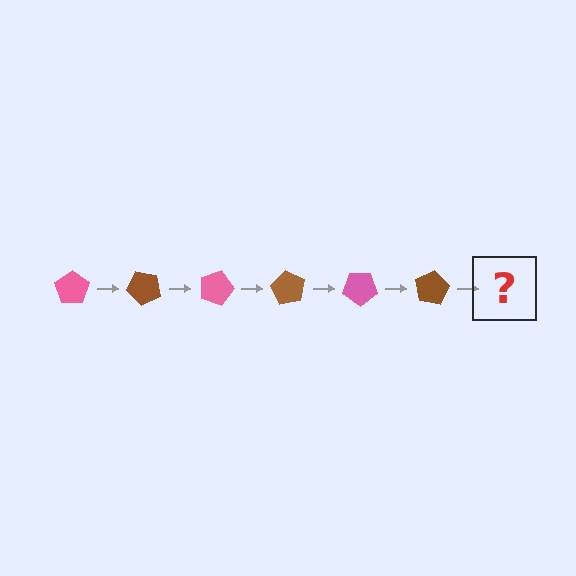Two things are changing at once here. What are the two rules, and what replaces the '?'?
The two rules are that it rotates 45 degrees each step and the color cycles through pink and brown. The '?' should be a pink pentagon, rotated 270 degrees from the start.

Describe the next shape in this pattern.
It should be a pink pentagon, rotated 270 degrees from the start.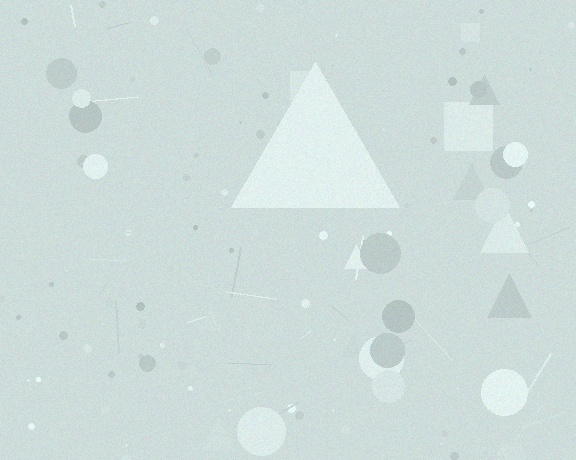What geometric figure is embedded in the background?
A triangle is embedded in the background.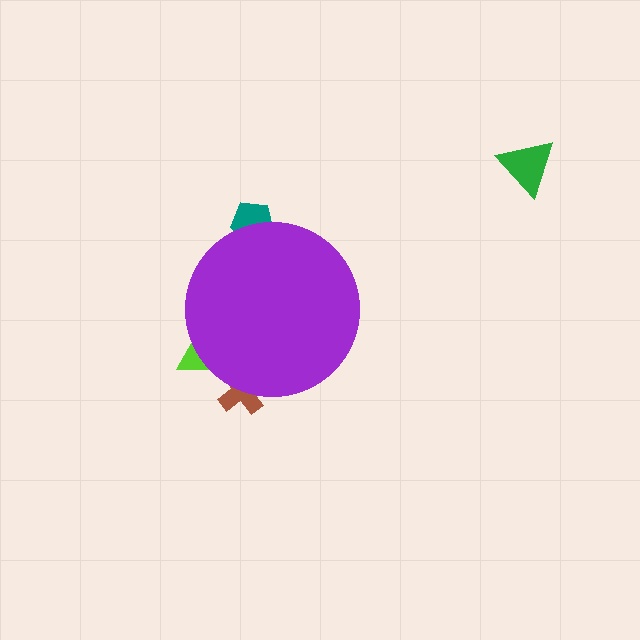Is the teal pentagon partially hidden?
Yes, the teal pentagon is partially hidden behind the purple circle.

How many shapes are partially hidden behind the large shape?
3 shapes are partially hidden.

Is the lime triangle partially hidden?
Yes, the lime triangle is partially hidden behind the purple circle.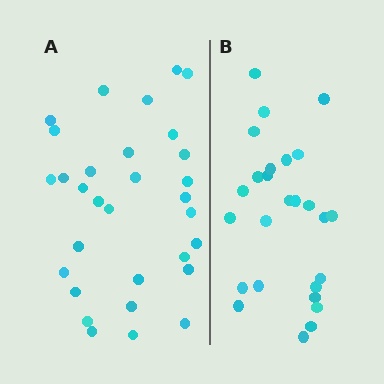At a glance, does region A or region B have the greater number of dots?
Region A (the left region) has more dots.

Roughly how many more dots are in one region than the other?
Region A has about 5 more dots than region B.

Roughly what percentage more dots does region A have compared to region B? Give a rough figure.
About 20% more.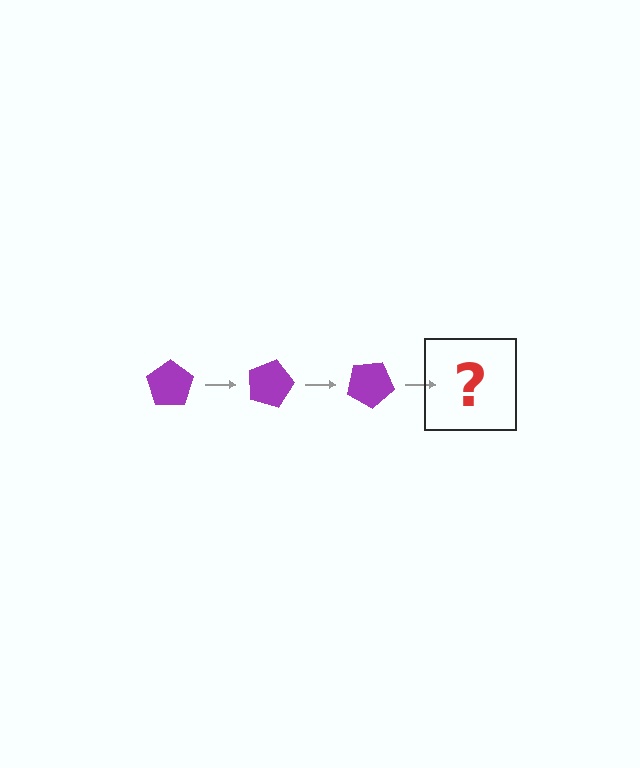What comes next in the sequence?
The next element should be a purple pentagon rotated 45 degrees.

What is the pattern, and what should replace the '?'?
The pattern is that the pentagon rotates 15 degrees each step. The '?' should be a purple pentagon rotated 45 degrees.